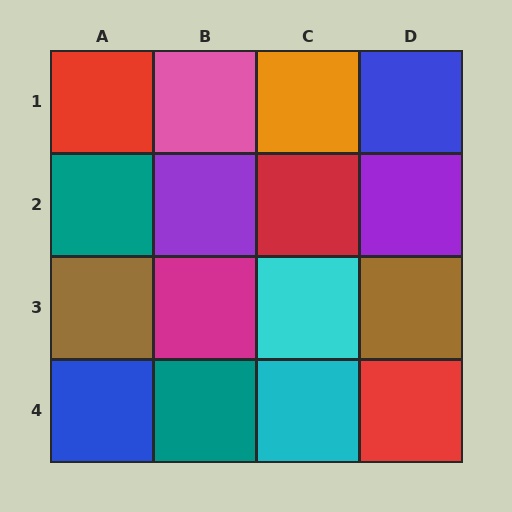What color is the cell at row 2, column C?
Red.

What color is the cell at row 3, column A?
Brown.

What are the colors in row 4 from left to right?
Blue, teal, cyan, red.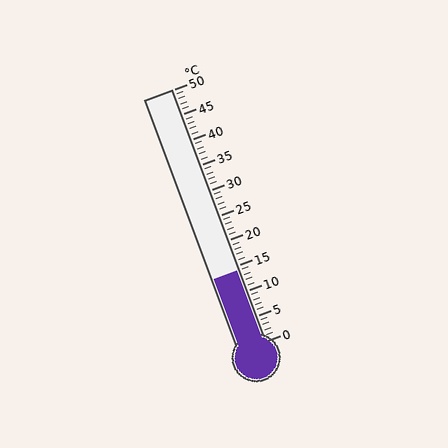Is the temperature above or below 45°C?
The temperature is below 45°C.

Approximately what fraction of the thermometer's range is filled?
The thermometer is filled to approximately 30% of its range.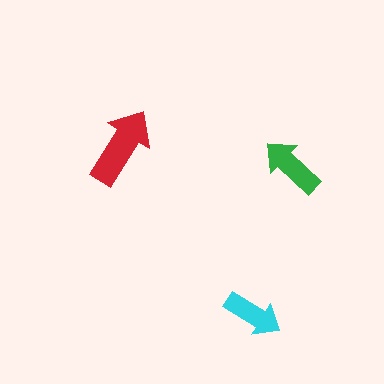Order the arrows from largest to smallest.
the red one, the green one, the cyan one.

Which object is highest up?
The red arrow is topmost.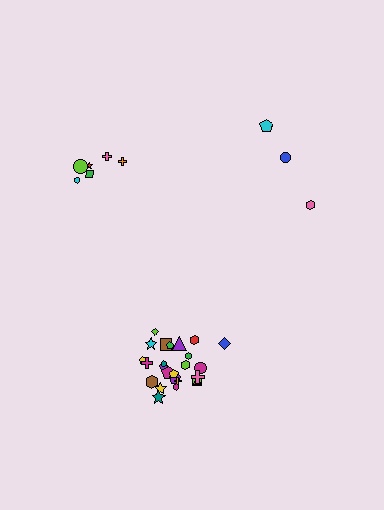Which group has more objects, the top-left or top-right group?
The top-left group.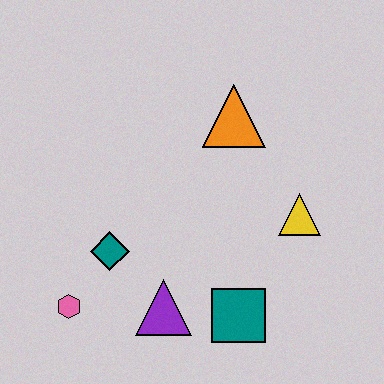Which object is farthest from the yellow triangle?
The pink hexagon is farthest from the yellow triangle.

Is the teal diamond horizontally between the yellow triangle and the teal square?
No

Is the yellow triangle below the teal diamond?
No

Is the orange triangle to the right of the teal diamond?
Yes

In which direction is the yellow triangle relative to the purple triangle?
The yellow triangle is to the right of the purple triangle.